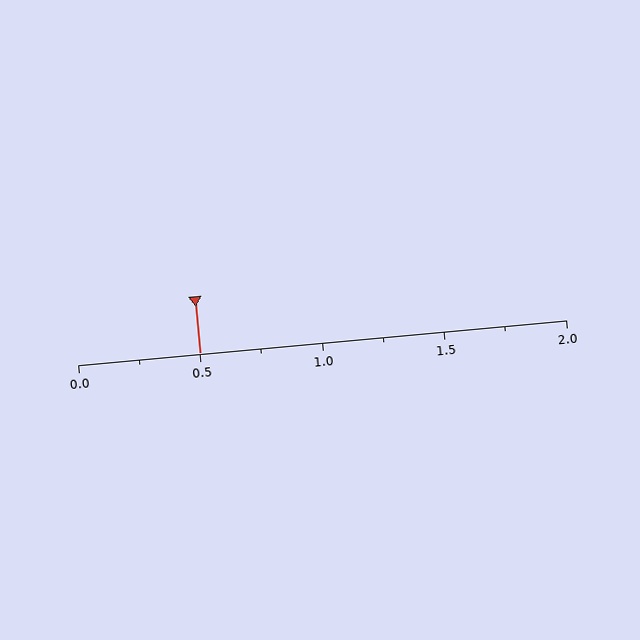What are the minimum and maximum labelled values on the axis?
The axis runs from 0.0 to 2.0.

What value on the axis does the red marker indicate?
The marker indicates approximately 0.5.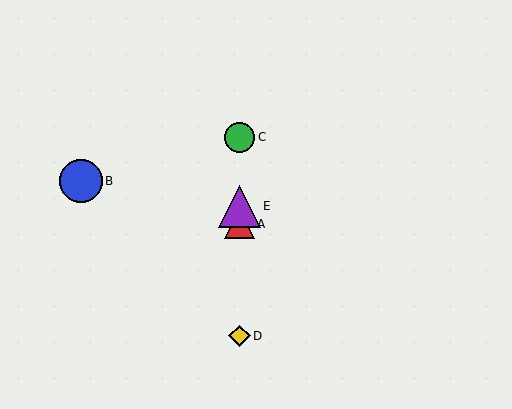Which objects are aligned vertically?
Objects A, C, D, E are aligned vertically.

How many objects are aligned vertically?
4 objects (A, C, D, E) are aligned vertically.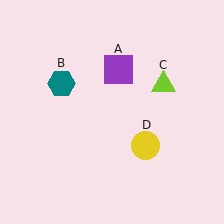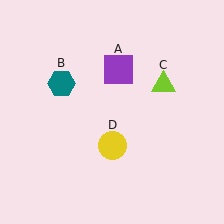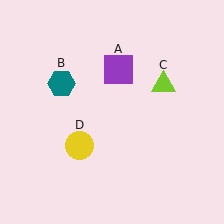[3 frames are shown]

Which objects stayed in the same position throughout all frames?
Purple square (object A) and teal hexagon (object B) and lime triangle (object C) remained stationary.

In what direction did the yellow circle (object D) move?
The yellow circle (object D) moved left.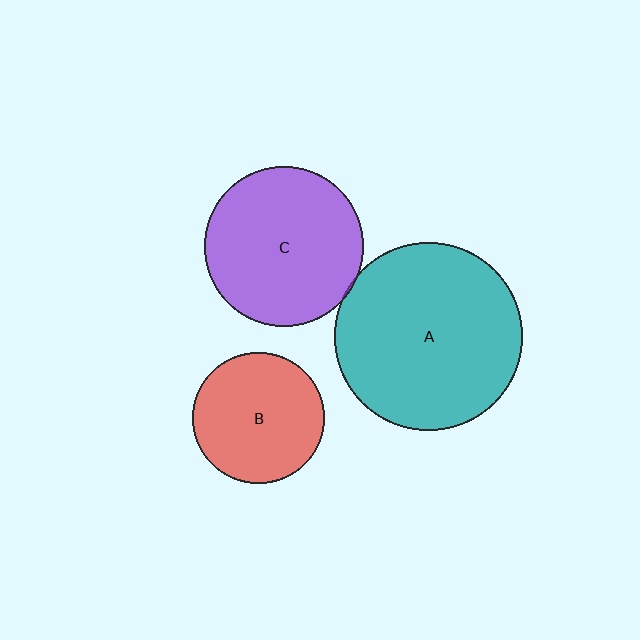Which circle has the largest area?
Circle A (teal).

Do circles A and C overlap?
Yes.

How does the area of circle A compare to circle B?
Approximately 2.0 times.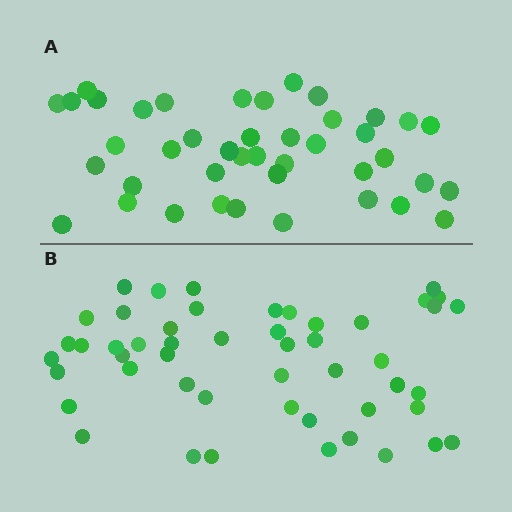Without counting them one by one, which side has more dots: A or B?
Region B (the bottom region) has more dots.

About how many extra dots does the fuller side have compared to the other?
Region B has roughly 8 or so more dots than region A.